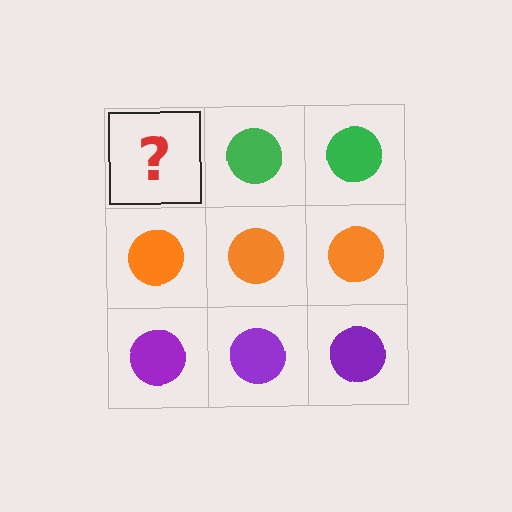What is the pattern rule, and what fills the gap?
The rule is that each row has a consistent color. The gap should be filled with a green circle.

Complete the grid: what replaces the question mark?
The question mark should be replaced with a green circle.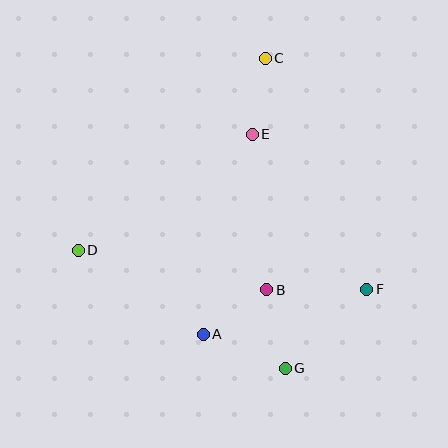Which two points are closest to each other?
Points C and E are closest to each other.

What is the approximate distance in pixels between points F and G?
The distance between F and G is approximately 113 pixels.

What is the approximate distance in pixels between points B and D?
The distance between B and D is approximately 193 pixels.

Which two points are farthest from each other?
Points C and G are farthest from each other.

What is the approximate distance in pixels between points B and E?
The distance between B and E is approximately 156 pixels.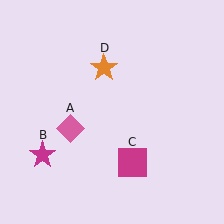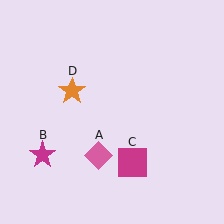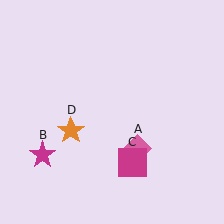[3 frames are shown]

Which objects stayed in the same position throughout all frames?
Magenta star (object B) and magenta square (object C) remained stationary.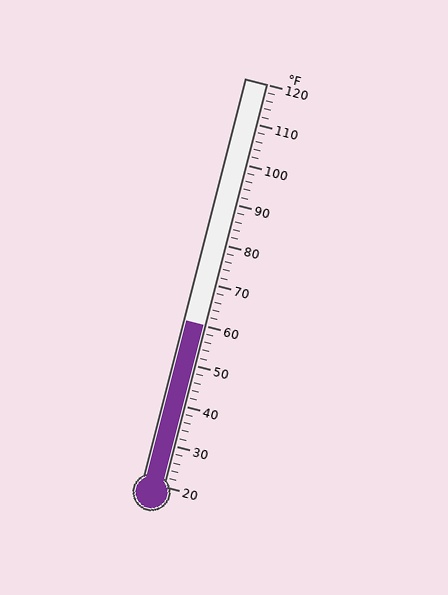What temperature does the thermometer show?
The thermometer shows approximately 60°F.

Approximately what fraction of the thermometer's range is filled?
The thermometer is filled to approximately 40% of its range.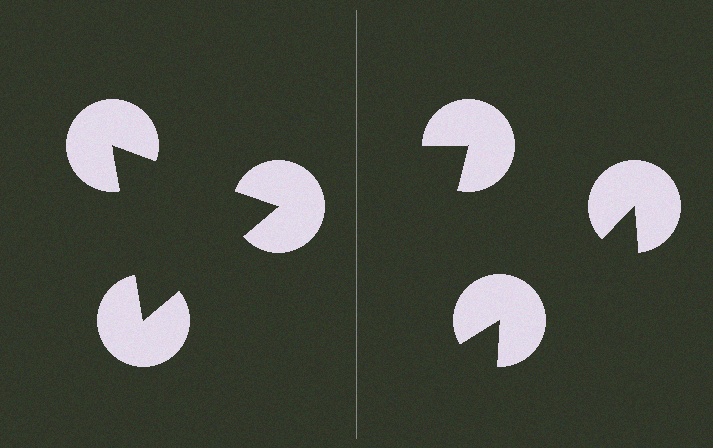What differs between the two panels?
The pac-man discs are positioned identically on both sides; only the wedge orientations differ. On the left they align to a triangle; on the right they are misaligned.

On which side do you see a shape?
An illusory triangle appears on the left side. On the right side the wedge cuts are rotated, so no coherent shape forms.